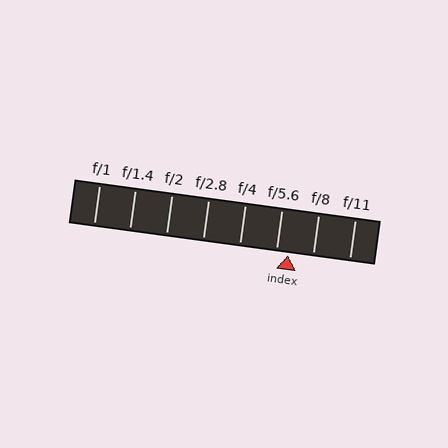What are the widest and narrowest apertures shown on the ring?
The widest aperture shown is f/1 and the narrowest is f/11.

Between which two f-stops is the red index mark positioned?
The index mark is between f/5.6 and f/8.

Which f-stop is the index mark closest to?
The index mark is closest to f/5.6.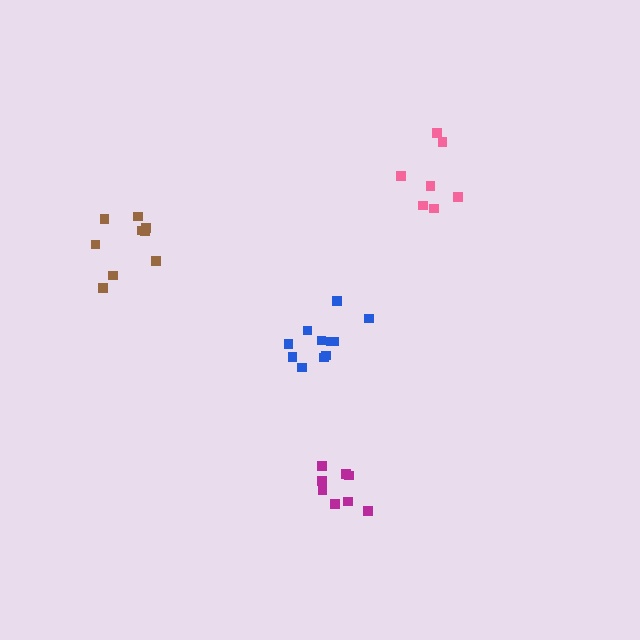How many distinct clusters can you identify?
There are 4 distinct clusters.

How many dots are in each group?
Group 1: 11 dots, Group 2: 8 dots, Group 3: 9 dots, Group 4: 7 dots (35 total).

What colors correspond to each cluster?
The clusters are colored: blue, magenta, brown, pink.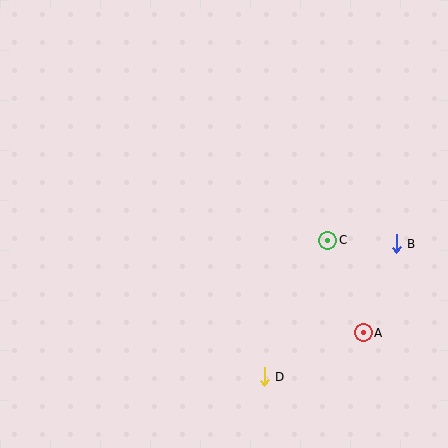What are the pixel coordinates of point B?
Point B is at (396, 244).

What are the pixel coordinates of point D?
Point D is at (264, 377).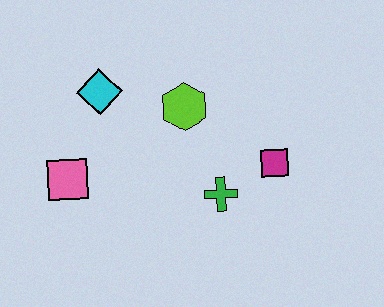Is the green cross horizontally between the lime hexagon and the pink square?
No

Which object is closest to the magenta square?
The green cross is closest to the magenta square.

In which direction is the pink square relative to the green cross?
The pink square is to the left of the green cross.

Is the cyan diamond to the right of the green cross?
No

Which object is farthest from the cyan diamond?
The magenta square is farthest from the cyan diamond.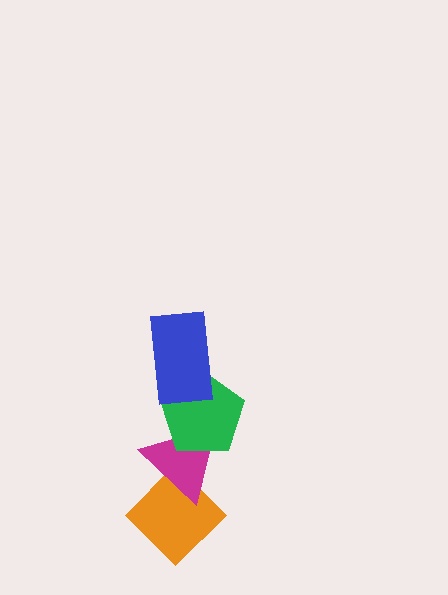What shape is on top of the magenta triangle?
The green pentagon is on top of the magenta triangle.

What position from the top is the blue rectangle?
The blue rectangle is 1st from the top.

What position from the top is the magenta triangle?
The magenta triangle is 3rd from the top.